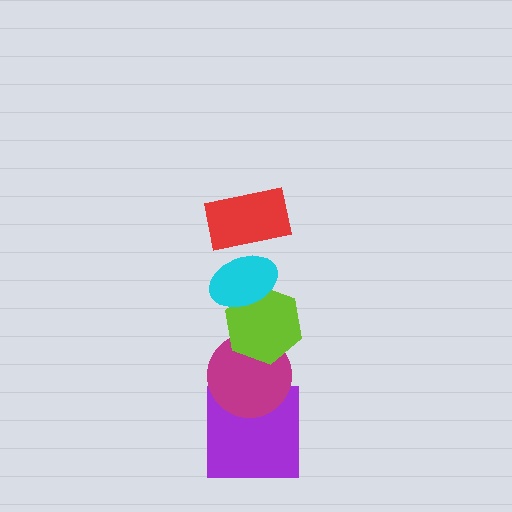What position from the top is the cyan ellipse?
The cyan ellipse is 2nd from the top.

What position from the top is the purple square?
The purple square is 5th from the top.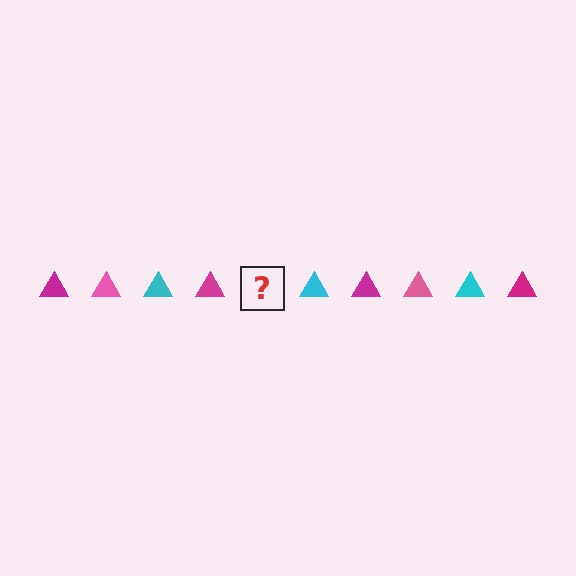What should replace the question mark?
The question mark should be replaced with a pink triangle.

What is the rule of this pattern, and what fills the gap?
The rule is that the pattern cycles through magenta, pink, cyan triangles. The gap should be filled with a pink triangle.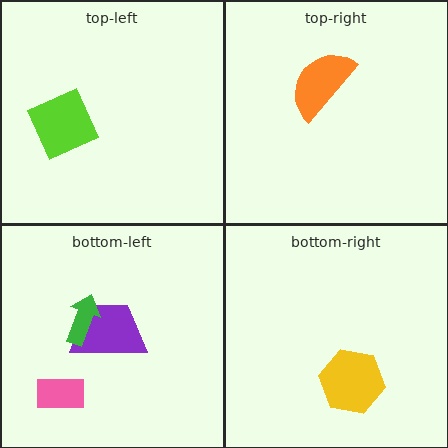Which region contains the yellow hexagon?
The bottom-right region.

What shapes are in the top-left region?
The lime diamond.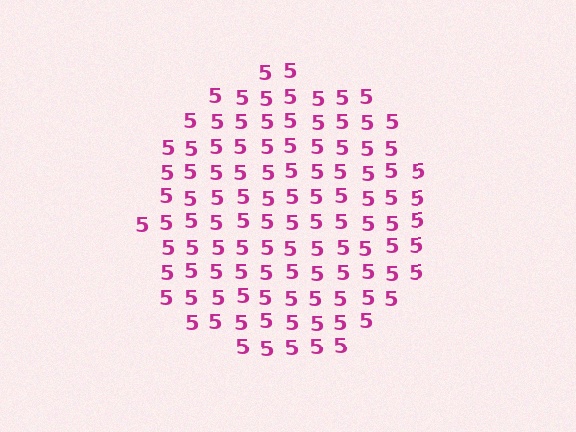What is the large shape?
The large shape is a circle.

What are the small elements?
The small elements are digit 5's.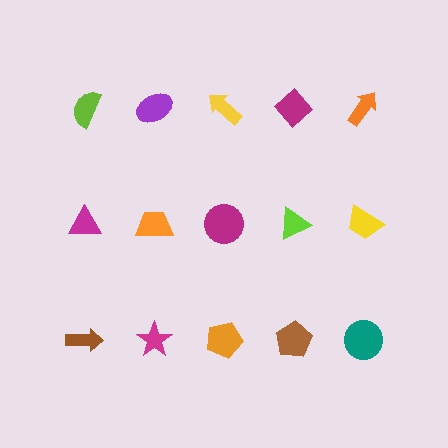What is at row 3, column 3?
An orange pentagon.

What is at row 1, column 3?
A yellow arrow.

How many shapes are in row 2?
5 shapes.